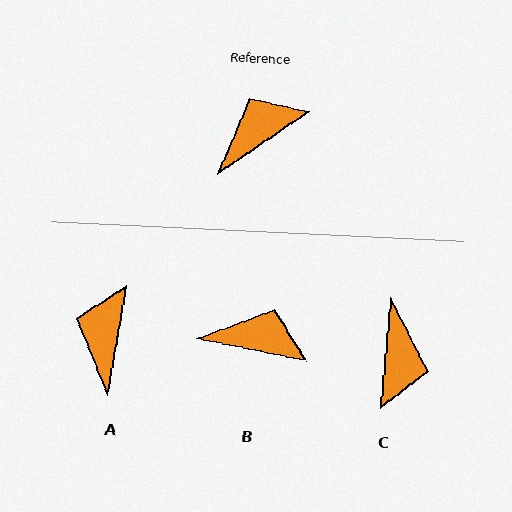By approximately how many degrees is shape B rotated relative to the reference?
Approximately 46 degrees clockwise.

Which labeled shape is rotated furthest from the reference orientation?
C, about 129 degrees away.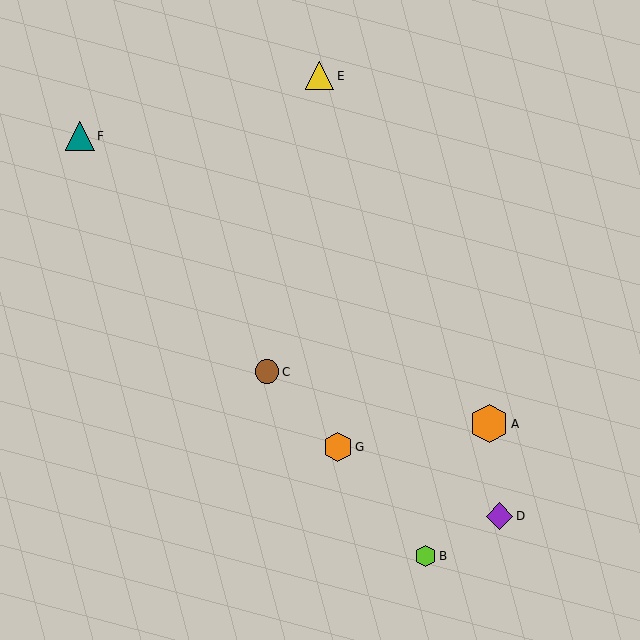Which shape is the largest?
The orange hexagon (labeled A) is the largest.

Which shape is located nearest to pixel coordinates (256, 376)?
The brown circle (labeled C) at (267, 372) is nearest to that location.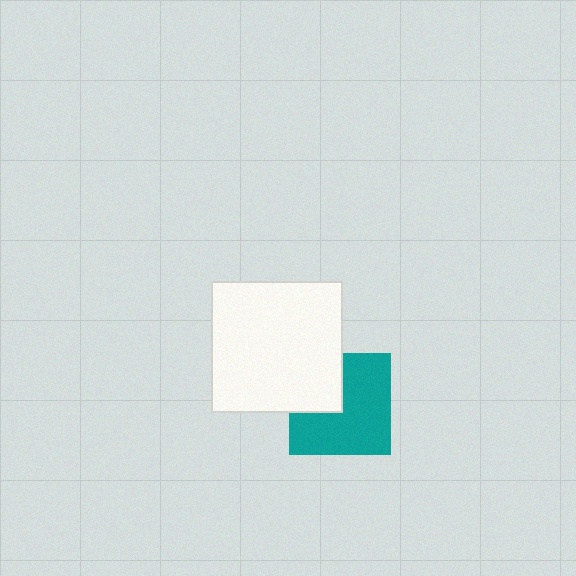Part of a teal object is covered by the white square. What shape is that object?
It is a square.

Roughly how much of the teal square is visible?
Most of it is visible (roughly 69%).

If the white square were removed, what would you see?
You would see the complete teal square.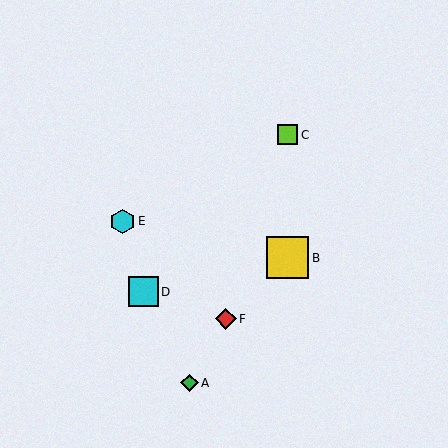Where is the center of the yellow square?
The center of the yellow square is at (288, 258).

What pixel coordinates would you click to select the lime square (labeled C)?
Click at (288, 135) to select the lime square C.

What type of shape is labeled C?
Shape C is a lime square.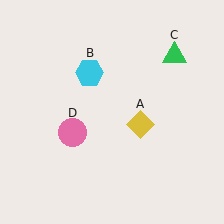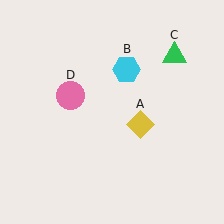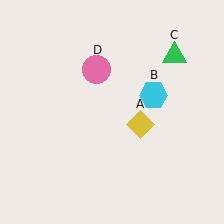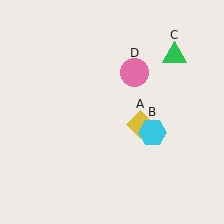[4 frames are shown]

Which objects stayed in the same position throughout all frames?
Yellow diamond (object A) and green triangle (object C) remained stationary.